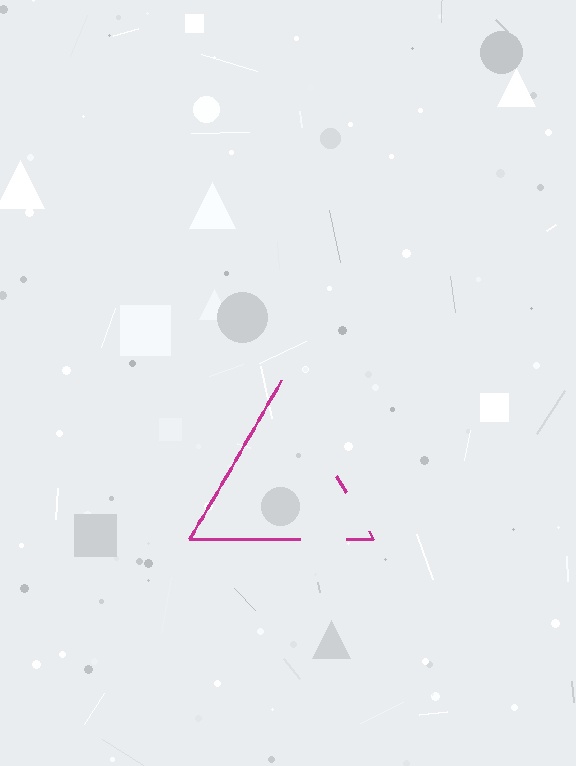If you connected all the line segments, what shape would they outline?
They would outline a triangle.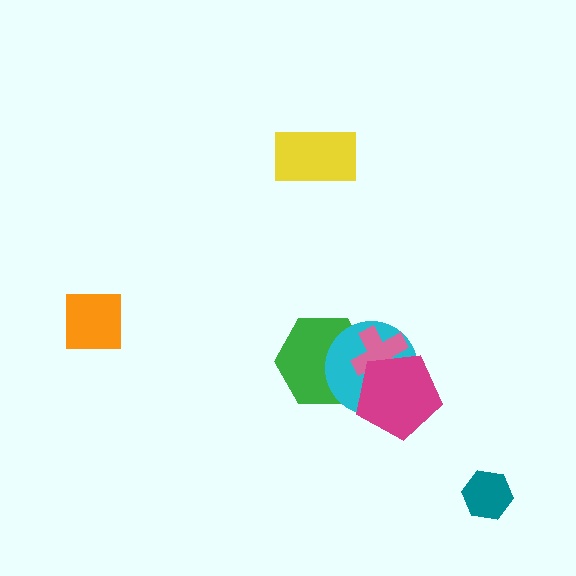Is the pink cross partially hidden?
Yes, it is partially covered by another shape.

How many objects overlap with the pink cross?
3 objects overlap with the pink cross.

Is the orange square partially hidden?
No, no other shape covers it.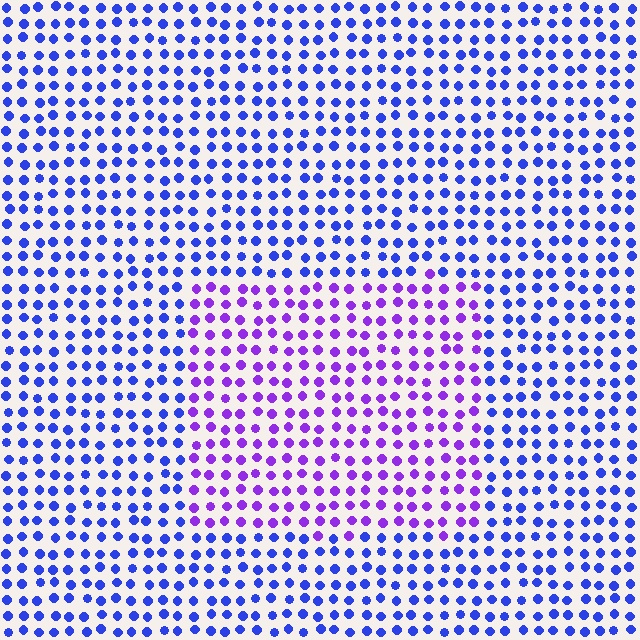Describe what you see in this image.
The image is filled with small blue elements in a uniform arrangement. A rectangle-shaped region is visible where the elements are tinted to a slightly different hue, forming a subtle color boundary.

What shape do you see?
I see a rectangle.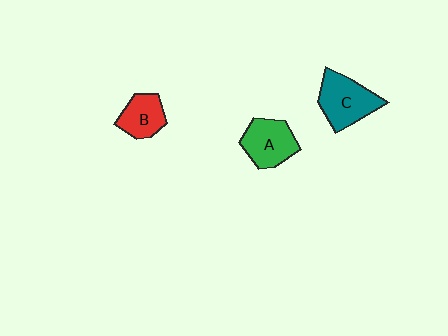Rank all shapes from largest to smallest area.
From largest to smallest: C (teal), A (green), B (red).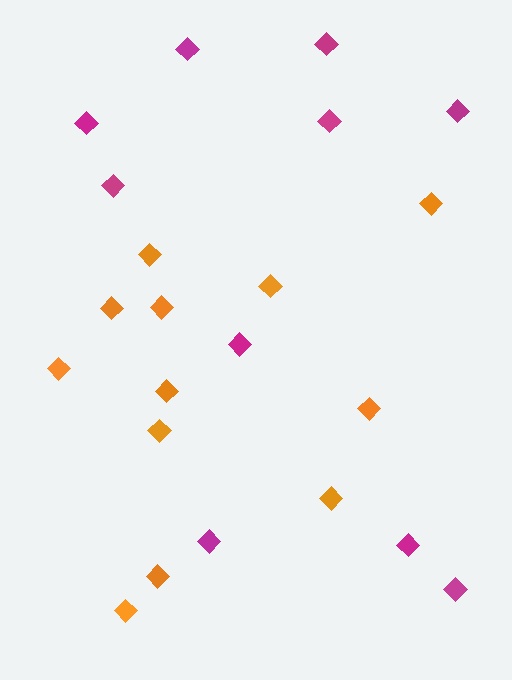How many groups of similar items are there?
There are 2 groups: one group of magenta diamonds (10) and one group of orange diamonds (12).